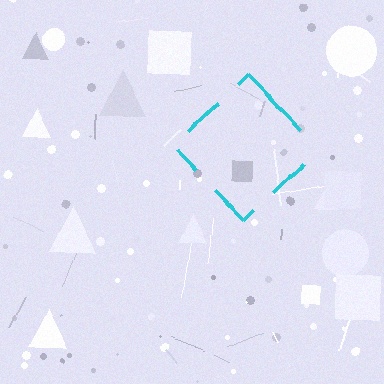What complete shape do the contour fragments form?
The contour fragments form a diamond.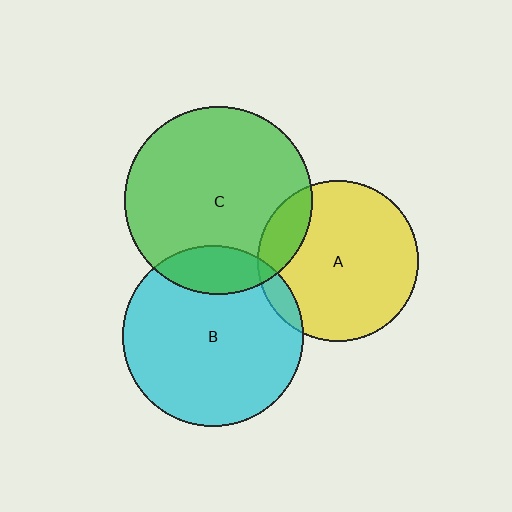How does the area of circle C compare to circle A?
Approximately 1.4 times.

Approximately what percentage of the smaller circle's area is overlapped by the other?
Approximately 15%.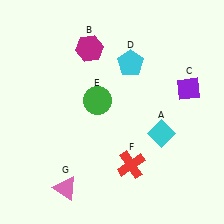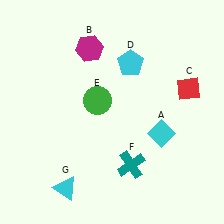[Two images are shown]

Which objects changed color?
C changed from purple to red. F changed from red to teal. G changed from pink to cyan.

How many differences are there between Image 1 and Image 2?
There are 3 differences between the two images.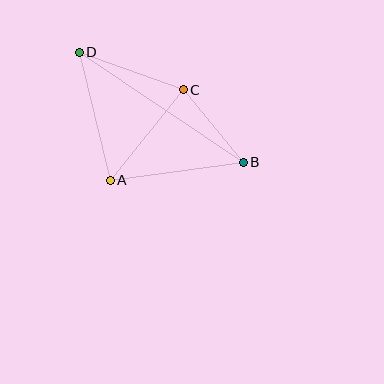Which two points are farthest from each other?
Points B and D are farthest from each other.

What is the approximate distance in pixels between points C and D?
The distance between C and D is approximately 110 pixels.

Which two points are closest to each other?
Points B and C are closest to each other.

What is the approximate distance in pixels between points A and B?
The distance between A and B is approximately 134 pixels.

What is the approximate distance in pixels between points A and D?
The distance between A and D is approximately 132 pixels.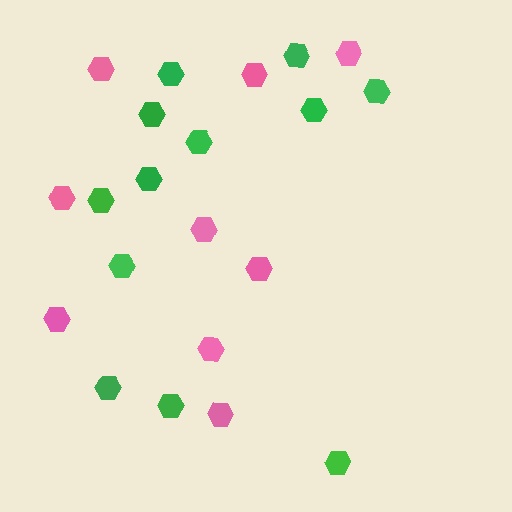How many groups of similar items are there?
There are 2 groups: one group of pink hexagons (9) and one group of green hexagons (12).